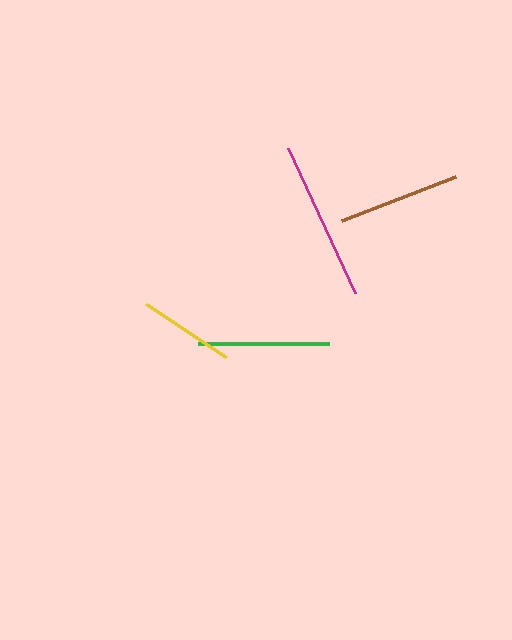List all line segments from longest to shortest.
From longest to shortest: magenta, green, brown, yellow.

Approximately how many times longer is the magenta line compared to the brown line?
The magenta line is approximately 1.3 times the length of the brown line.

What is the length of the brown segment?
The brown segment is approximately 123 pixels long.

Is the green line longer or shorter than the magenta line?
The magenta line is longer than the green line.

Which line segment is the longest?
The magenta line is the longest at approximately 160 pixels.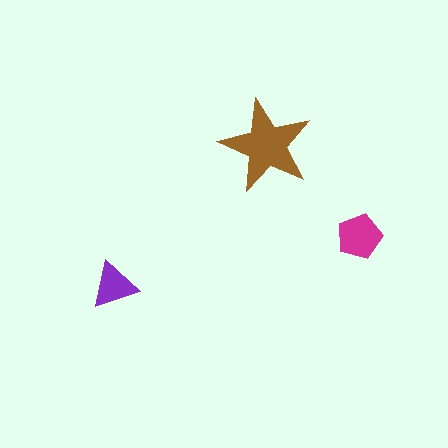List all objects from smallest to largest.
The purple triangle, the magenta pentagon, the brown star.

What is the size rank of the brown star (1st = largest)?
1st.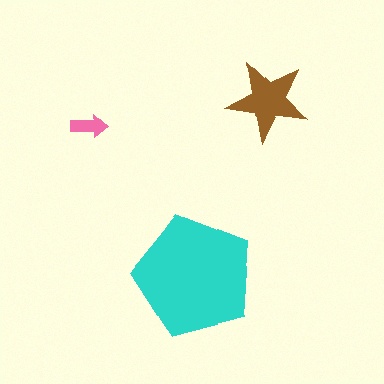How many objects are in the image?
There are 3 objects in the image.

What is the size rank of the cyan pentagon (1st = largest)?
1st.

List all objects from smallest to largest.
The pink arrow, the brown star, the cyan pentagon.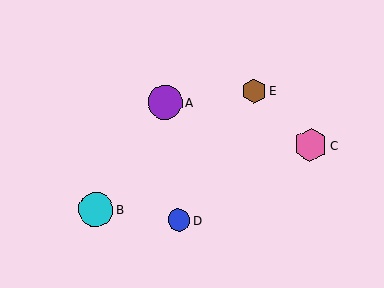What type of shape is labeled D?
Shape D is a blue circle.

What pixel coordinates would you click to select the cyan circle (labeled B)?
Click at (96, 209) to select the cyan circle B.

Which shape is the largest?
The cyan circle (labeled B) is the largest.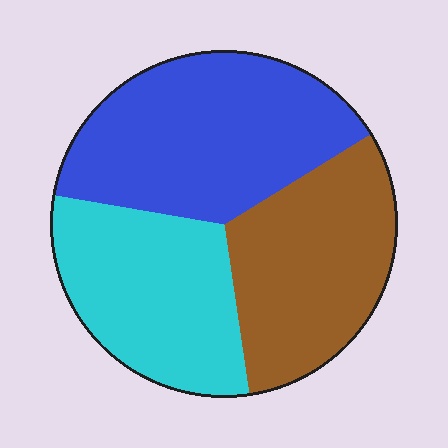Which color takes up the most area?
Blue, at roughly 40%.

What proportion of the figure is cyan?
Cyan takes up about one third (1/3) of the figure.